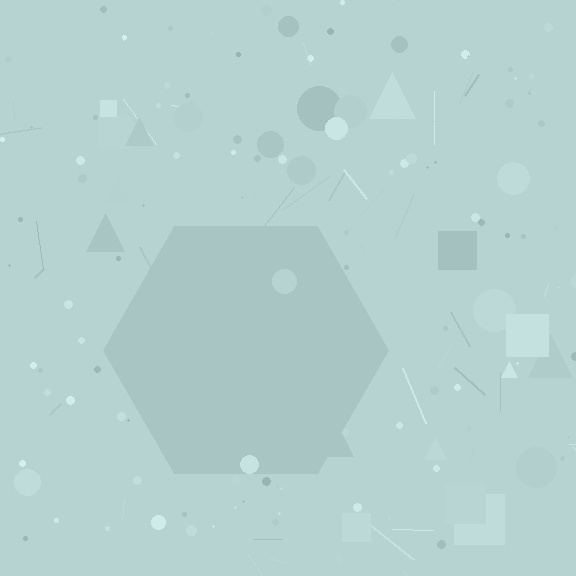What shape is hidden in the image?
A hexagon is hidden in the image.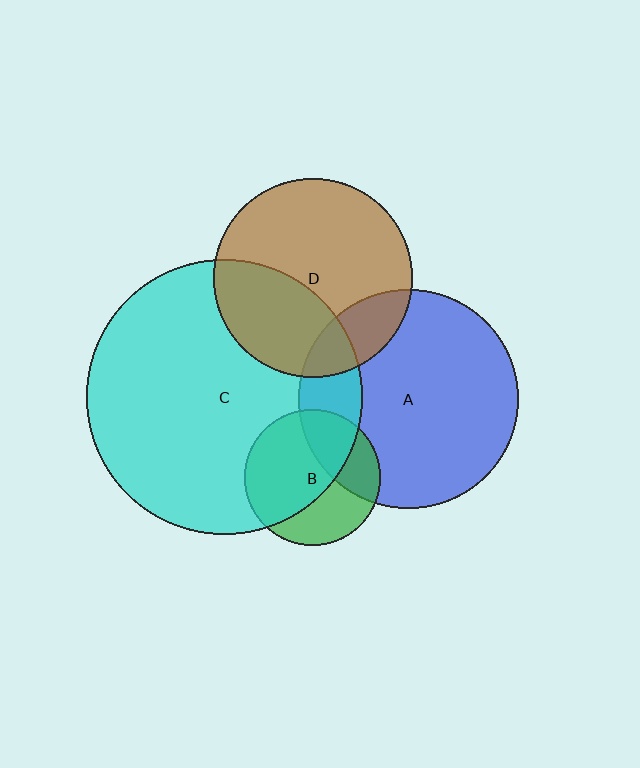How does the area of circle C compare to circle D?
Approximately 1.9 times.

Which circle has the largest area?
Circle C (cyan).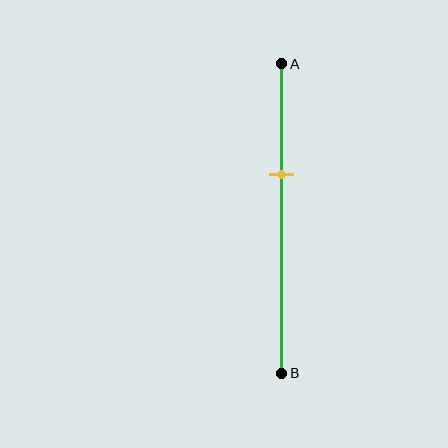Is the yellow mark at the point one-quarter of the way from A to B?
No, the mark is at about 35% from A, not at the 25% one-quarter point.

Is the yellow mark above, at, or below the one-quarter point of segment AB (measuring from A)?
The yellow mark is below the one-quarter point of segment AB.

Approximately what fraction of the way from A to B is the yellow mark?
The yellow mark is approximately 35% of the way from A to B.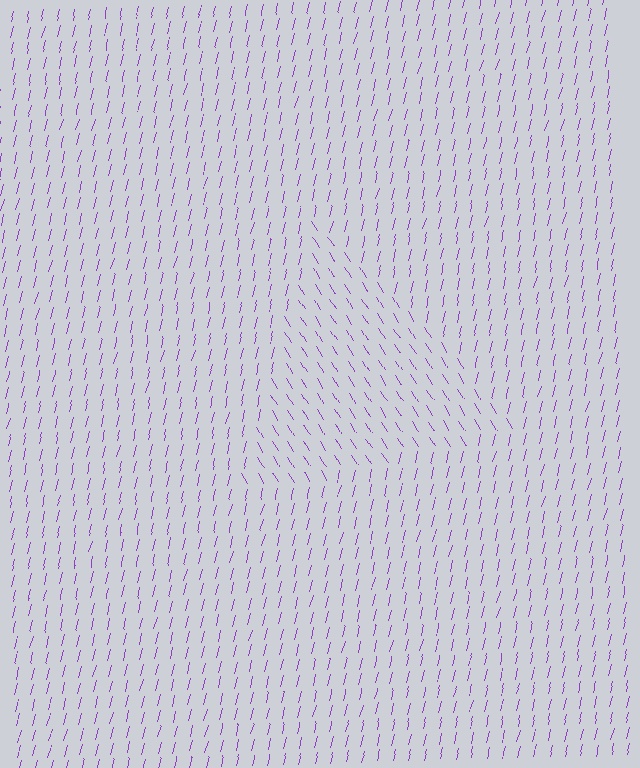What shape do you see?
I see a triangle.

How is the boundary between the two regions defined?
The boundary is defined purely by a change in line orientation (approximately 45 degrees difference). All lines are the same color and thickness.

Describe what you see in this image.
The image is filled with small purple line segments. A triangle region in the image has lines oriented differently from the surrounding lines, creating a visible texture boundary.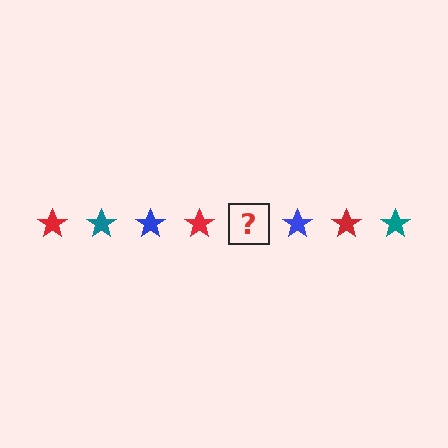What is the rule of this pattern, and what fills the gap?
The rule is that the pattern cycles through red, teal, blue stars. The gap should be filled with a teal star.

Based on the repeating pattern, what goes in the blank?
The blank should be a teal star.